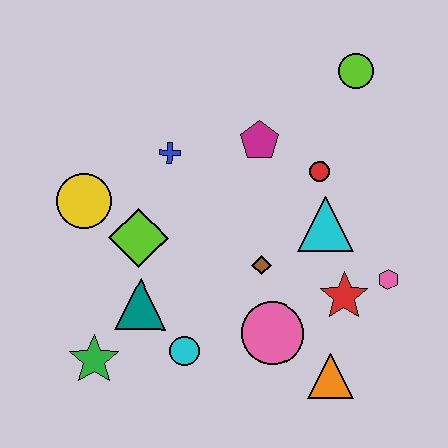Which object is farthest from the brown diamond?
The lime circle is farthest from the brown diamond.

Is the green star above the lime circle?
No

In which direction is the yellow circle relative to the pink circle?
The yellow circle is to the left of the pink circle.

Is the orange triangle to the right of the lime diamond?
Yes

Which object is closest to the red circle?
The cyan triangle is closest to the red circle.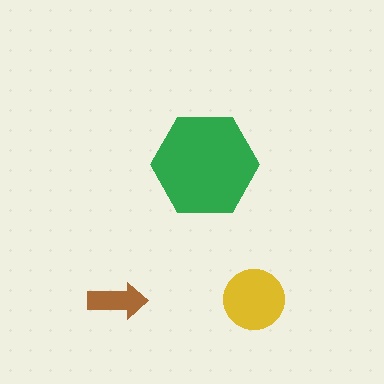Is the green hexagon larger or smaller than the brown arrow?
Larger.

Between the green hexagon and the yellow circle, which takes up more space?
The green hexagon.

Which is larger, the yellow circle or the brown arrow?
The yellow circle.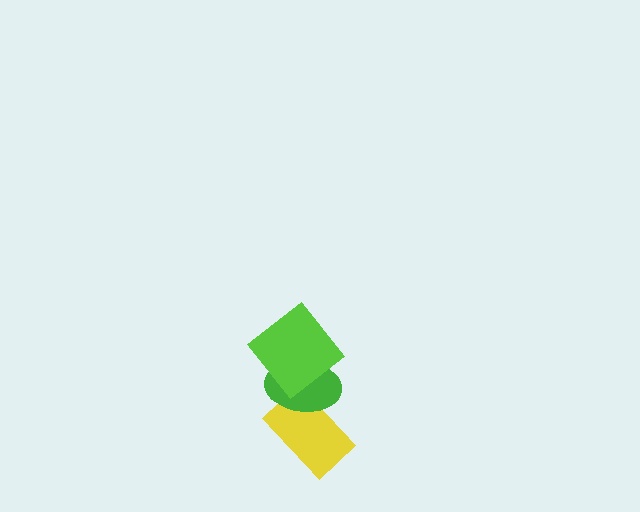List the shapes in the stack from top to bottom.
From top to bottom: the lime diamond, the green ellipse, the yellow rectangle.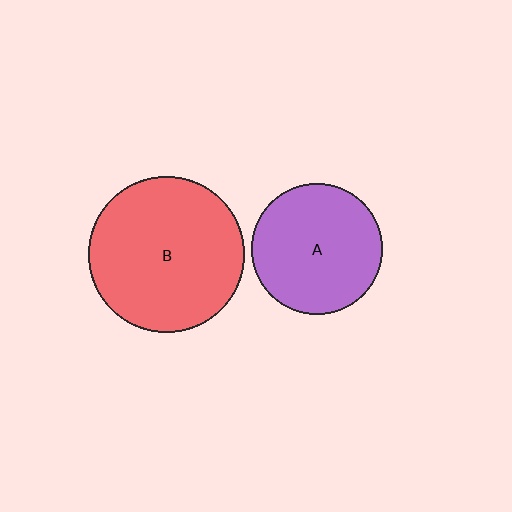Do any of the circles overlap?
No, none of the circles overlap.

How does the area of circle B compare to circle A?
Approximately 1.4 times.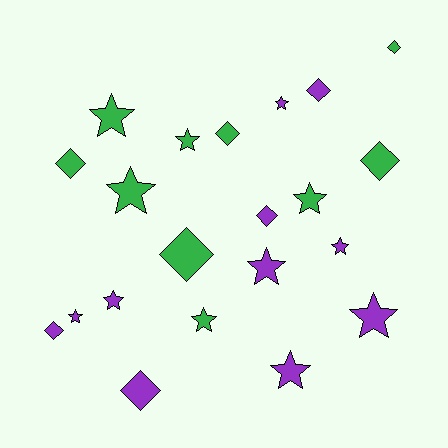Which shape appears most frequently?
Star, with 12 objects.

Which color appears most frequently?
Purple, with 11 objects.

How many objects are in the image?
There are 21 objects.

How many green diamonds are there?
There are 5 green diamonds.